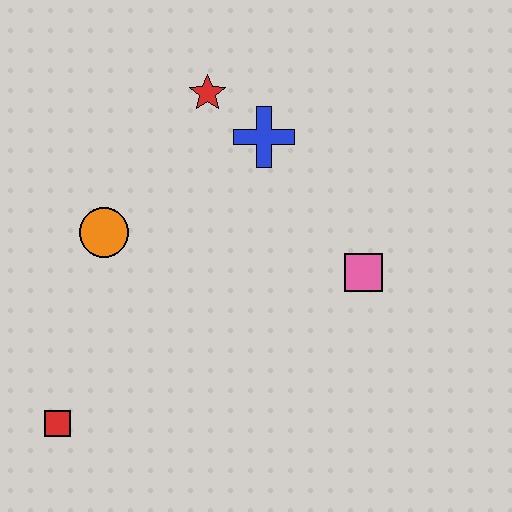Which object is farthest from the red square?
The red star is farthest from the red square.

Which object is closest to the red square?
The orange circle is closest to the red square.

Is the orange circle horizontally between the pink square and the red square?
Yes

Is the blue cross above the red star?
No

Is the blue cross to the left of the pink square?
Yes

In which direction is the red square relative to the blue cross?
The red square is below the blue cross.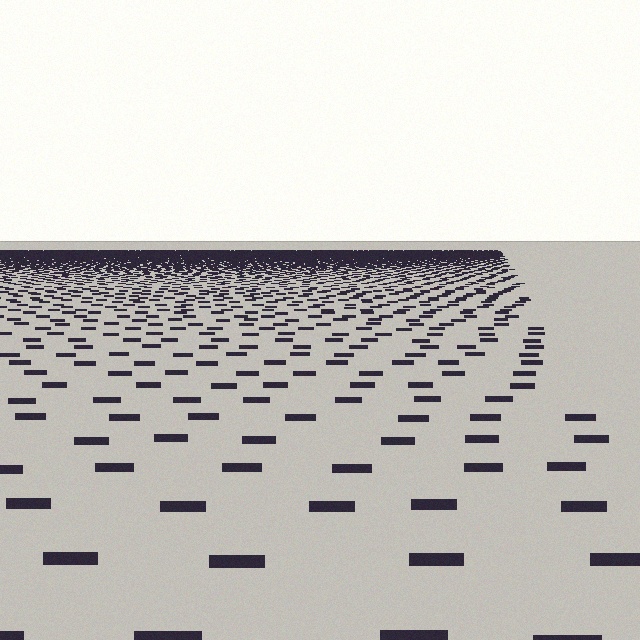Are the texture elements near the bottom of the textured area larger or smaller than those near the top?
Larger. Near the bottom, elements are closer to the viewer and appear at a bigger on-screen size.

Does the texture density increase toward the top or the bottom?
Density increases toward the top.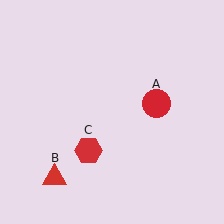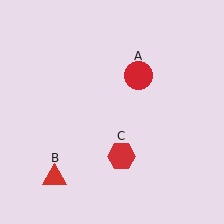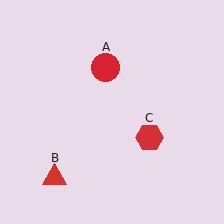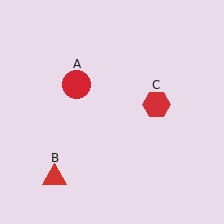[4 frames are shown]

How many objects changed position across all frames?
2 objects changed position: red circle (object A), red hexagon (object C).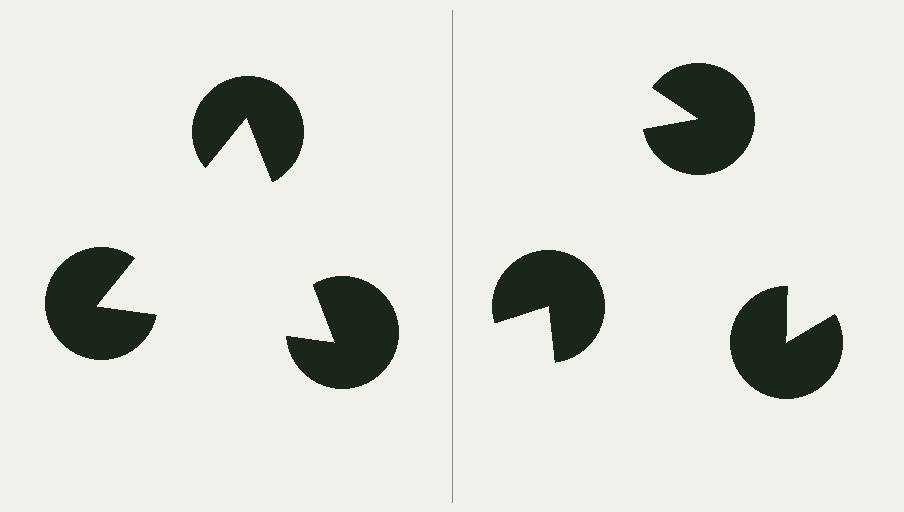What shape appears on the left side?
An illusory triangle.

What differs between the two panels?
The pac-man discs are positioned identically on both sides; only the wedge orientations differ. On the left they align to a triangle; on the right they are misaligned.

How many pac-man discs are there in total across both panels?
6 — 3 on each side.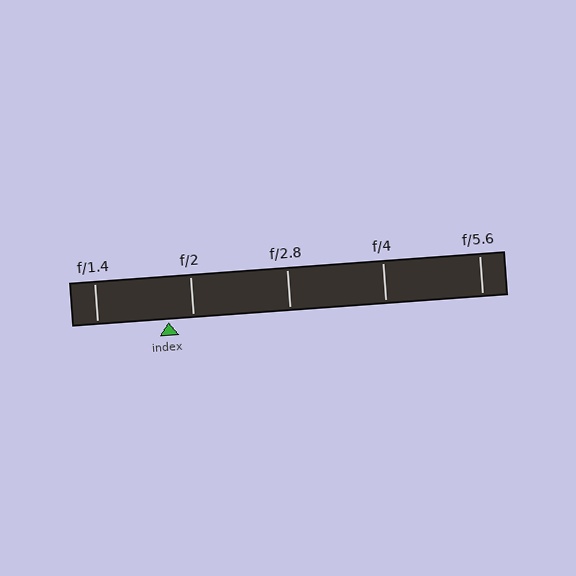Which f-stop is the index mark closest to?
The index mark is closest to f/2.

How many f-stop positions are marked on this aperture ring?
There are 5 f-stop positions marked.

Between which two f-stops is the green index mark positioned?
The index mark is between f/1.4 and f/2.